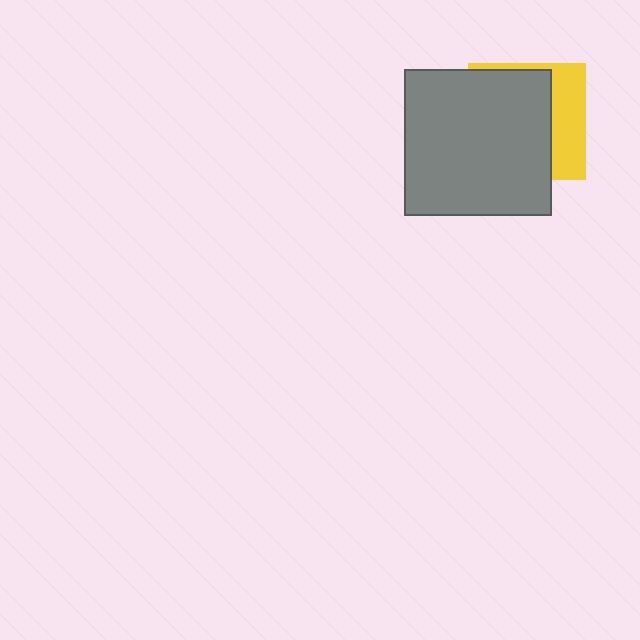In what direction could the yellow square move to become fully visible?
The yellow square could move right. That would shift it out from behind the gray square entirely.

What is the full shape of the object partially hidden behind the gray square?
The partially hidden object is a yellow square.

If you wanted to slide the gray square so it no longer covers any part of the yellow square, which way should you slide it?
Slide it left — that is the most direct way to separate the two shapes.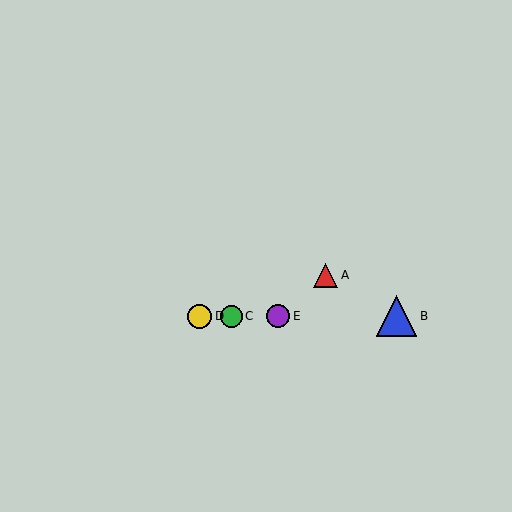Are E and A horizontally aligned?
No, E is at y≈316 and A is at y≈275.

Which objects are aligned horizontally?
Objects B, C, D, E are aligned horizontally.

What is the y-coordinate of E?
Object E is at y≈316.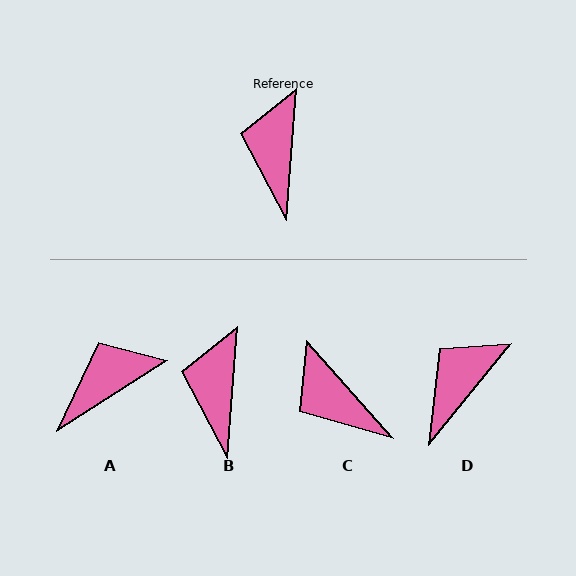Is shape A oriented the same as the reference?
No, it is off by about 53 degrees.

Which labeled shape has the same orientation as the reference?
B.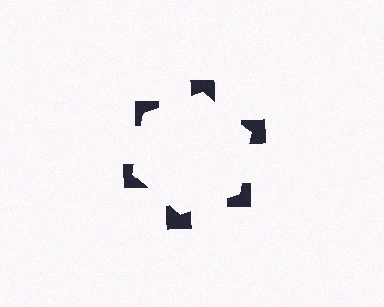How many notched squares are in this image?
There are 6 — one at each vertex of the illusory hexagon.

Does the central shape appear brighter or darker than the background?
It typically appears slightly brighter than the background, even though no actual brightness change is drawn.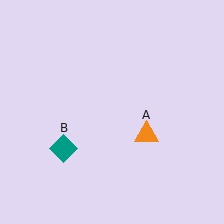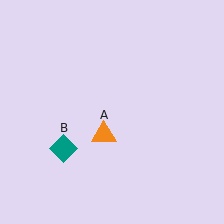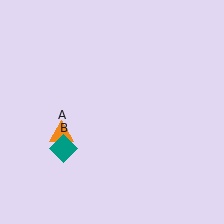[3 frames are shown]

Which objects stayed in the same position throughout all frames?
Teal diamond (object B) remained stationary.